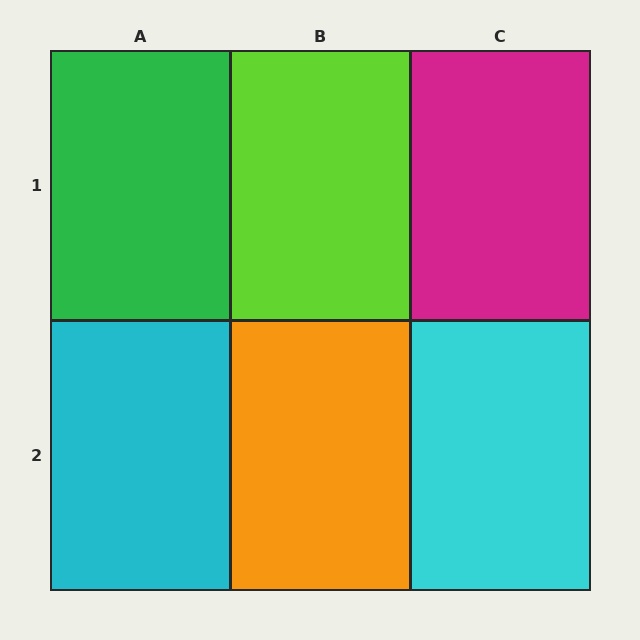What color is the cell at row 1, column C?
Magenta.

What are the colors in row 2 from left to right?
Cyan, orange, cyan.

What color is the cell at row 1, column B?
Lime.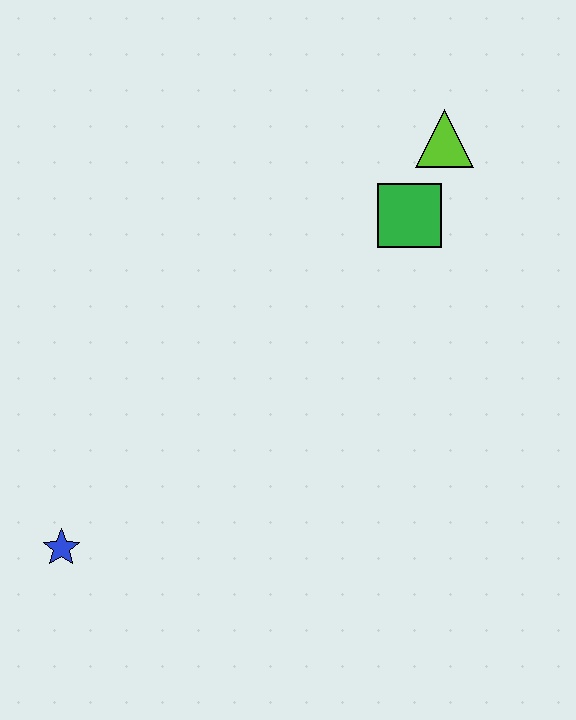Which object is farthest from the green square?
The blue star is farthest from the green square.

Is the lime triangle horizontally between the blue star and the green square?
No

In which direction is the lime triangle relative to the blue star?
The lime triangle is above the blue star.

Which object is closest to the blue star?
The green square is closest to the blue star.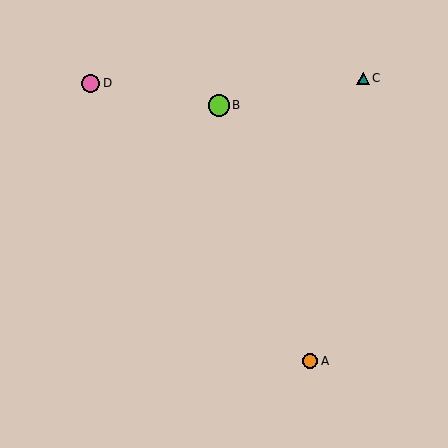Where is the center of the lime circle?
The center of the lime circle is at (219, 105).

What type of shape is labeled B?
Shape B is a lime circle.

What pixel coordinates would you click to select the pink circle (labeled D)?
Click at (91, 83) to select the pink circle D.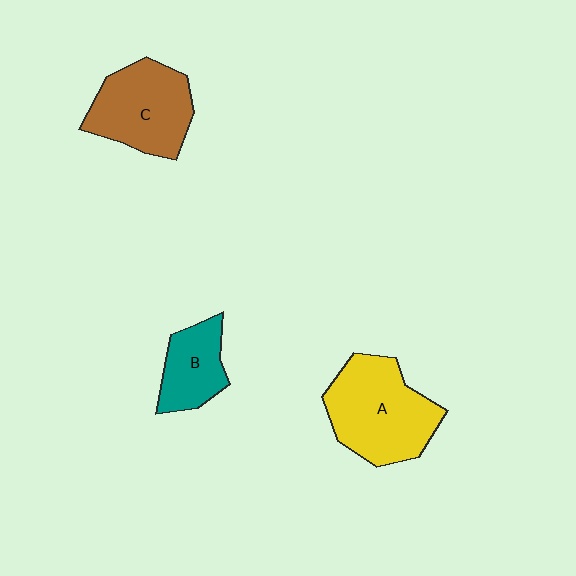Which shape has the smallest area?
Shape B (teal).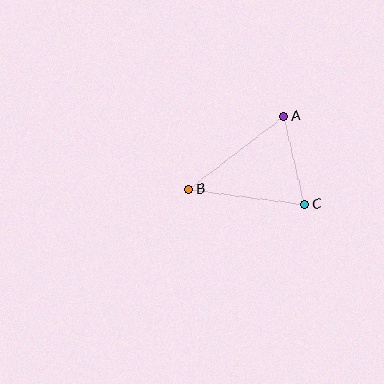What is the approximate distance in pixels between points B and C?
The distance between B and C is approximately 117 pixels.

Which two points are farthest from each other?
Points A and B are farthest from each other.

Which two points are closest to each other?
Points A and C are closest to each other.